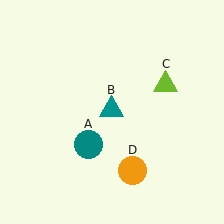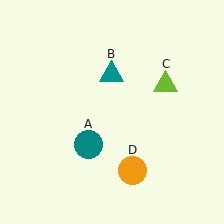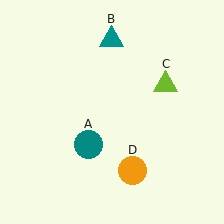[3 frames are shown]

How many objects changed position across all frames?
1 object changed position: teal triangle (object B).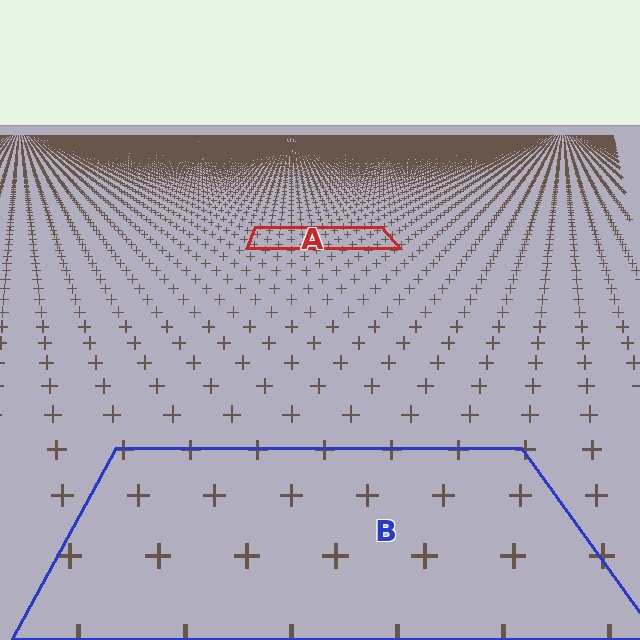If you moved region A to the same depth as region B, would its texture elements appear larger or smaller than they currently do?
They would appear larger. At a closer depth, the same texture elements are projected at a bigger on-screen size.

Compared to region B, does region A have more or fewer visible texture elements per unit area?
Region A has more texture elements per unit area — they are packed more densely because it is farther away.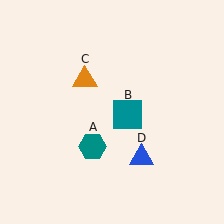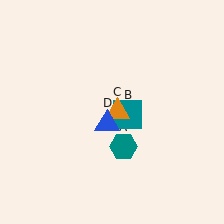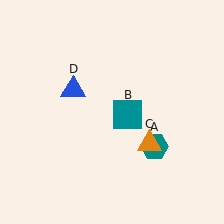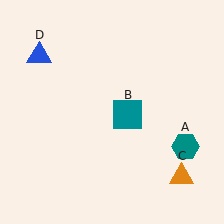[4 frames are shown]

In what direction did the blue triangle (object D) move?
The blue triangle (object D) moved up and to the left.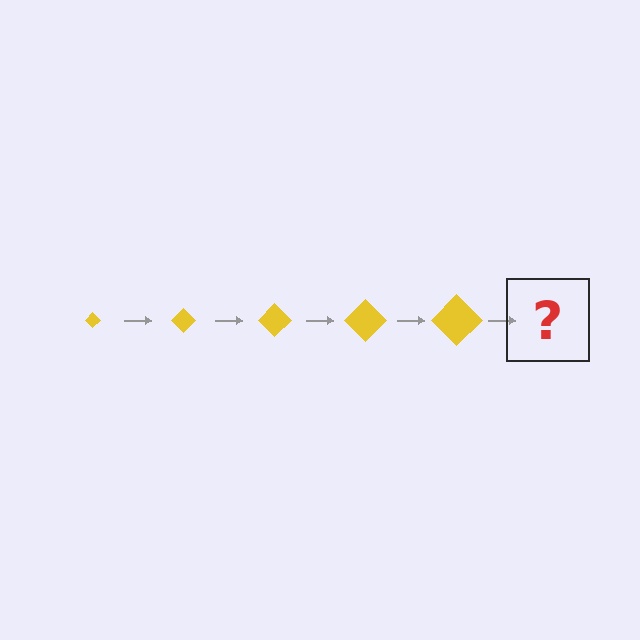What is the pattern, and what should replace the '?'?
The pattern is that the diamond gets progressively larger each step. The '?' should be a yellow diamond, larger than the previous one.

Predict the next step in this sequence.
The next step is a yellow diamond, larger than the previous one.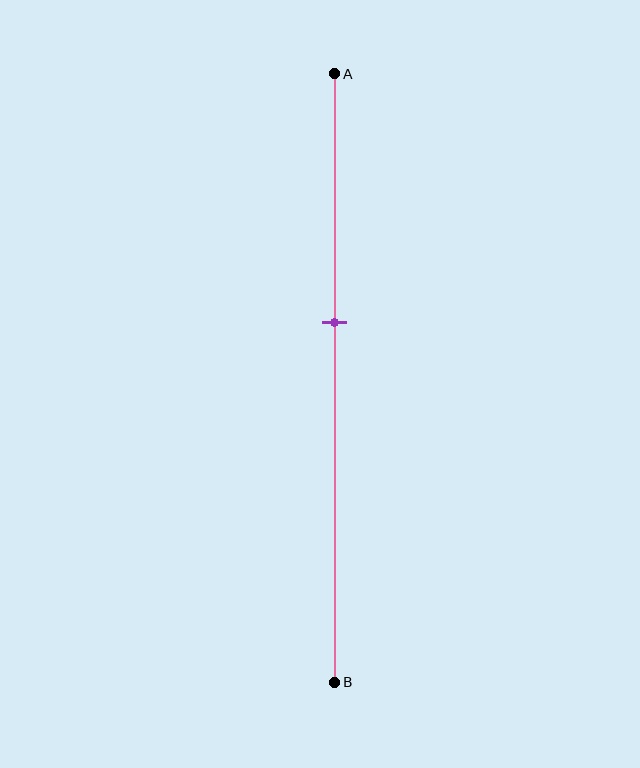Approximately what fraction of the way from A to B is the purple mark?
The purple mark is approximately 40% of the way from A to B.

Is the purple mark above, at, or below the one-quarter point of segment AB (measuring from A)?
The purple mark is below the one-quarter point of segment AB.